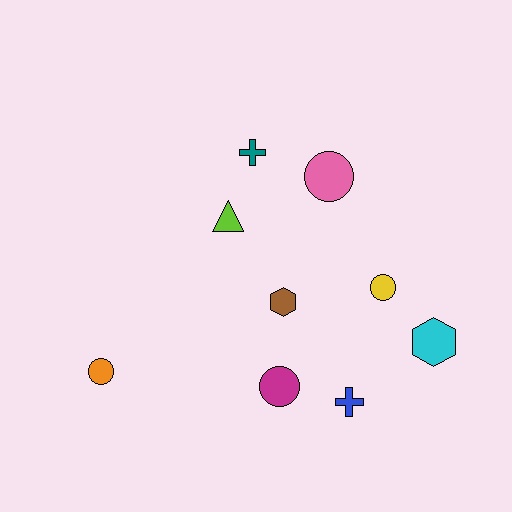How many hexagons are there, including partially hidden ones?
There are 2 hexagons.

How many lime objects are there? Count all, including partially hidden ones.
There is 1 lime object.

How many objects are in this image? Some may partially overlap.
There are 9 objects.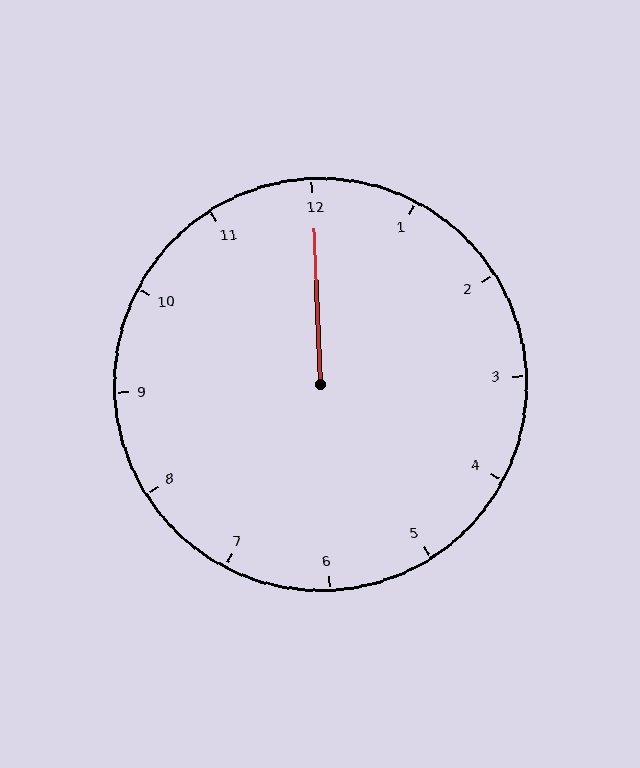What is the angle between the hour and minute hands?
Approximately 0 degrees.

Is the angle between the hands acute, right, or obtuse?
It is acute.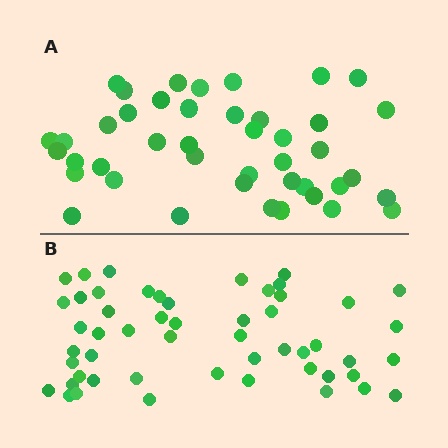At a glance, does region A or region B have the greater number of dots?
Region B (the bottom region) has more dots.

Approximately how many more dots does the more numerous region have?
Region B has roughly 8 or so more dots than region A.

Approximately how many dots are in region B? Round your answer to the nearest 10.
About 50 dots. (The exact count is 52, which rounds to 50.)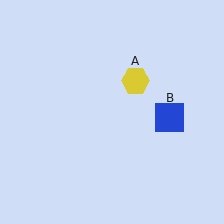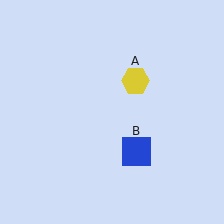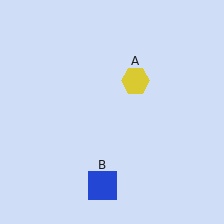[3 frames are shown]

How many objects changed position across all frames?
1 object changed position: blue square (object B).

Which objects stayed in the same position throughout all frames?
Yellow hexagon (object A) remained stationary.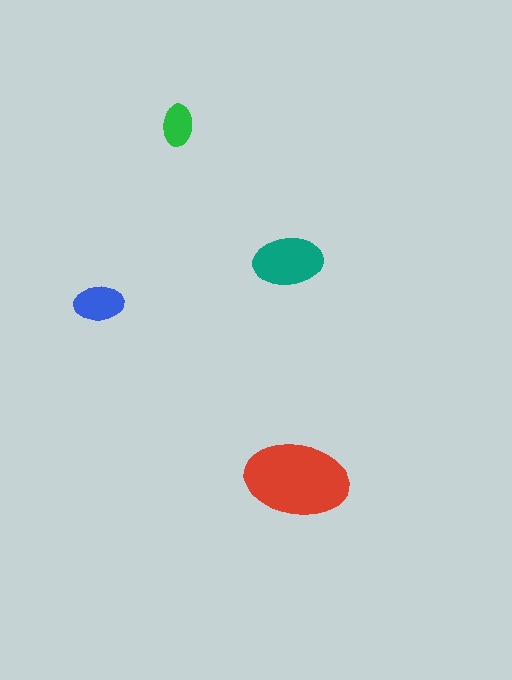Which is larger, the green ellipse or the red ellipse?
The red one.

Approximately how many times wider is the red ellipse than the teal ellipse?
About 1.5 times wider.